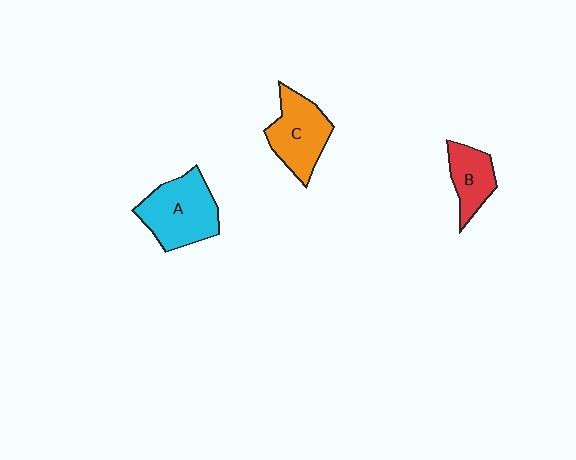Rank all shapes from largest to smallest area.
From largest to smallest: A (cyan), C (orange), B (red).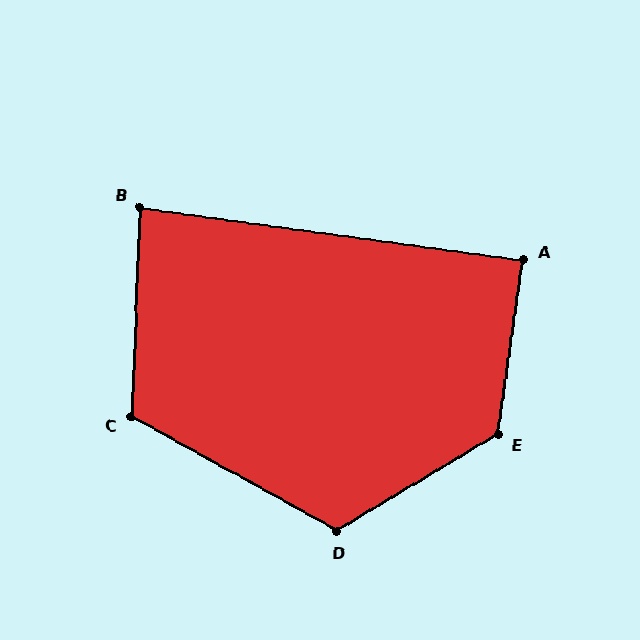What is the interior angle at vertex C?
Approximately 117 degrees (obtuse).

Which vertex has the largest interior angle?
E, at approximately 129 degrees.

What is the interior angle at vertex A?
Approximately 90 degrees (approximately right).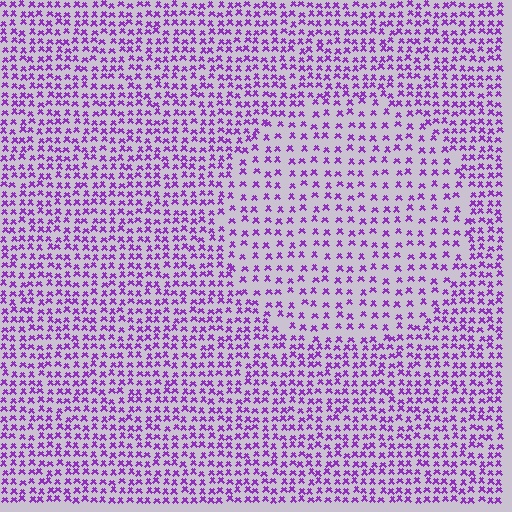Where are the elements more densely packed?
The elements are more densely packed outside the circle boundary.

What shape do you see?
I see a circle.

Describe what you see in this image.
The image contains small purple elements arranged at two different densities. A circle-shaped region is visible where the elements are less densely packed than the surrounding area.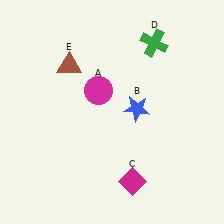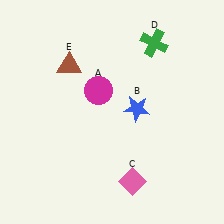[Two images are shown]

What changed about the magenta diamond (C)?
In Image 1, C is magenta. In Image 2, it changed to pink.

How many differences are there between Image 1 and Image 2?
There is 1 difference between the two images.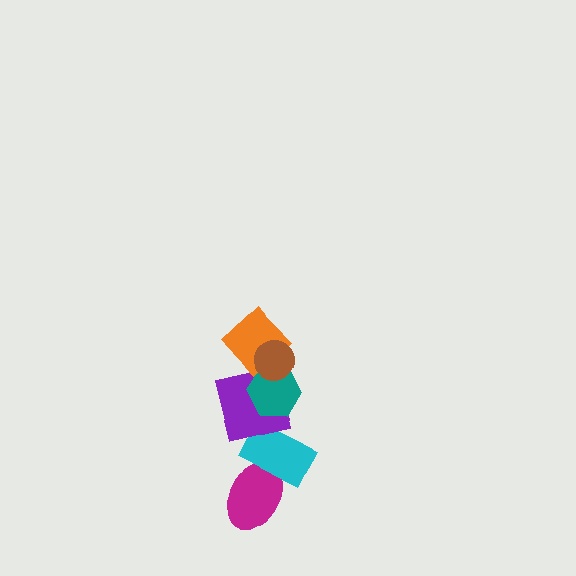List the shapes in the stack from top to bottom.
From top to bottom: the brown circle, the orange diamond, the teal hexagon, the purple square, the cyan rectangle, the magenta ellipse.